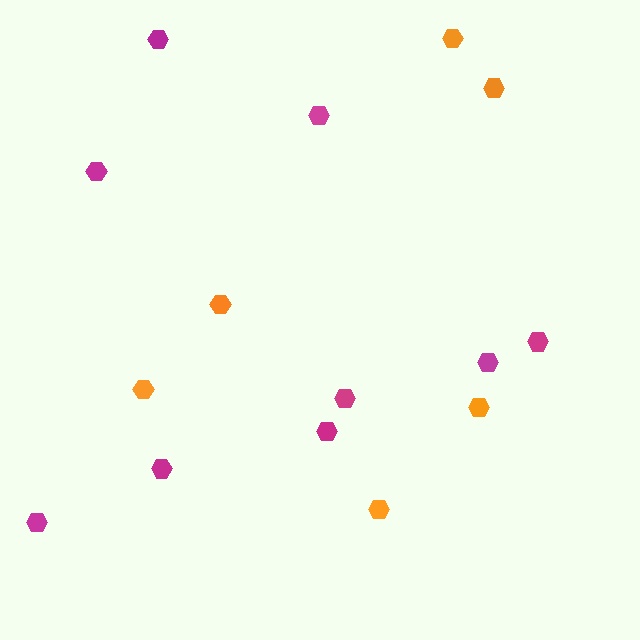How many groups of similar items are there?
There are 2 groups: one group of magenta hexagons (9) and one group of orange hexagons (6).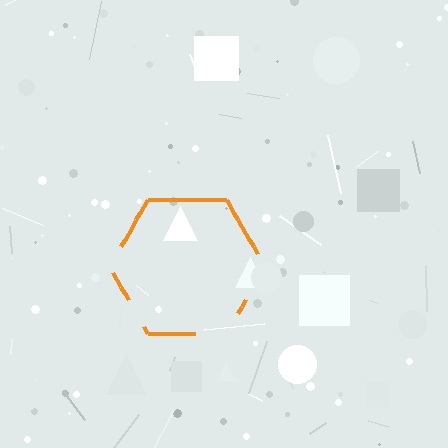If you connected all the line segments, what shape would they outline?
They would outline a hexagon.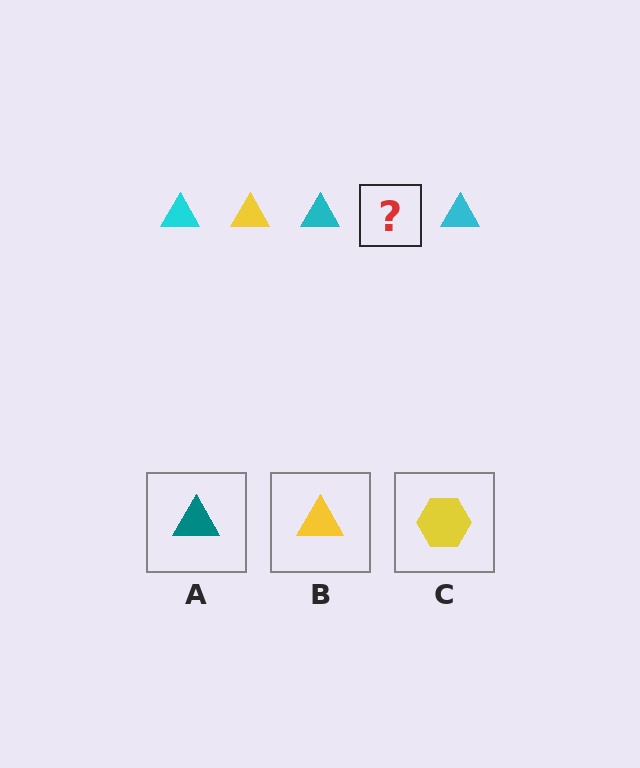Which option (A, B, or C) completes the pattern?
B.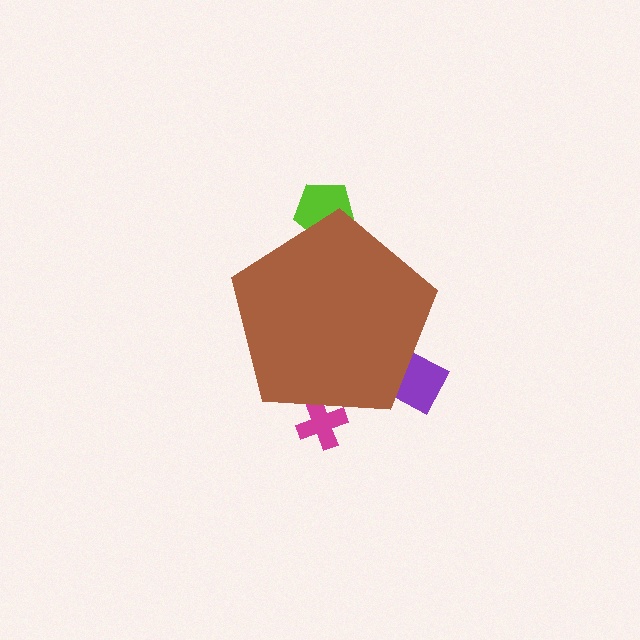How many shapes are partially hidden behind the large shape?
3 shapes are partially hidden.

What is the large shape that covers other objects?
A brown pentagon.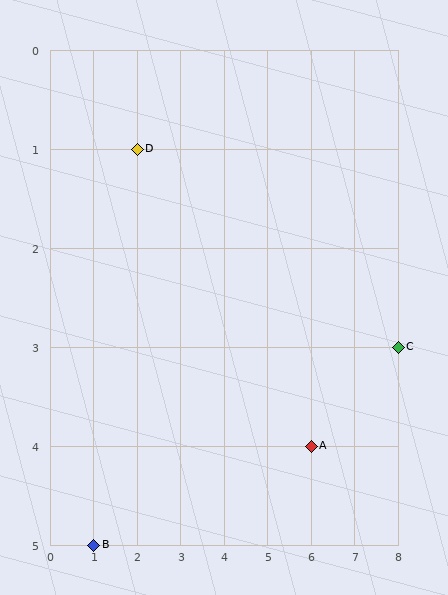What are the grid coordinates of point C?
Point C is at grid coordinates (8, 3).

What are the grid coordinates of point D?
Point D is at grid coordinates (2, 1).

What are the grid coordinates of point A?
Point A is at grid coordinates (6, 4).